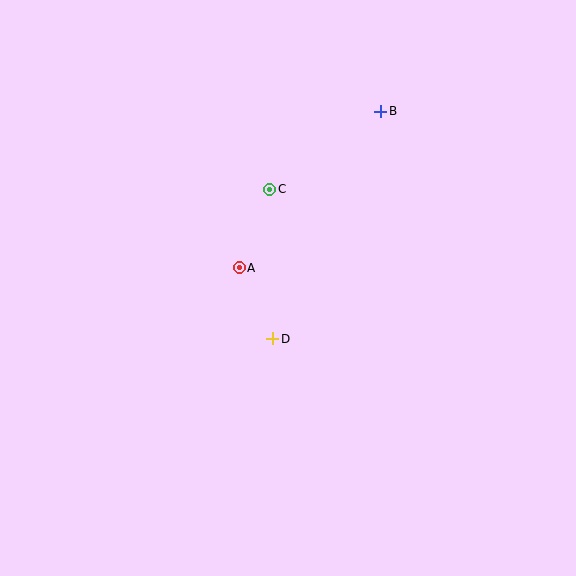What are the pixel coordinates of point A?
Point A is at (239, 268).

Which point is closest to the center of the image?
Point A at (239, 268) is closest to the center.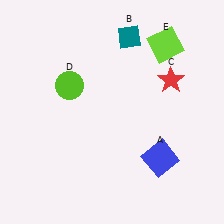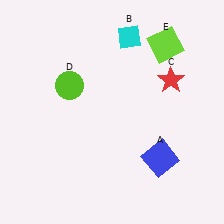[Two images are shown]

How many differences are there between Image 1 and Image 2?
There is 1 difference between the two images.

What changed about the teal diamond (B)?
In Image 1, B is teal. In Image 2, it changed to cyan.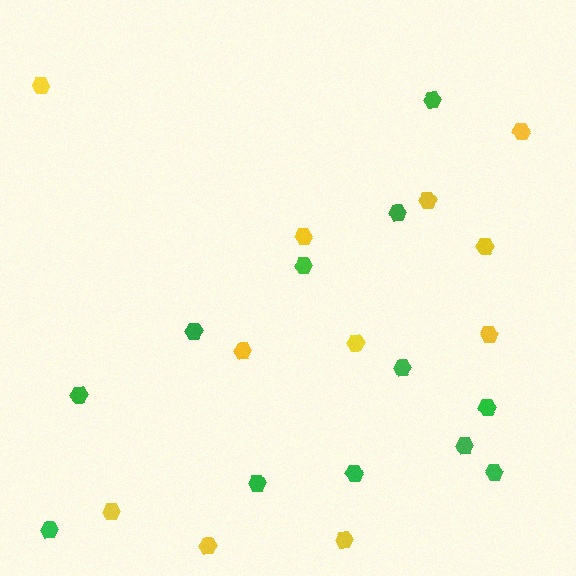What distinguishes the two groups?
There are 2 groups: one group of yellow hexagons (11) and one group of green hexagons (12).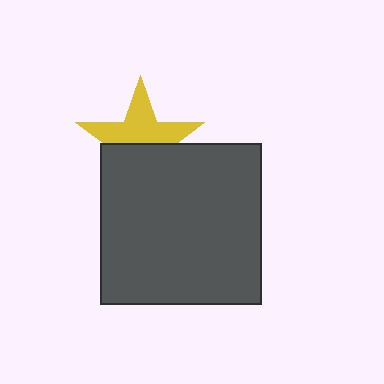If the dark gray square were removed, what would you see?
You would see the complete yellow star.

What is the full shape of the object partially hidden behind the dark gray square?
The partially hidden object is a yellow star.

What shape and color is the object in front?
The object in front is a dark gray square.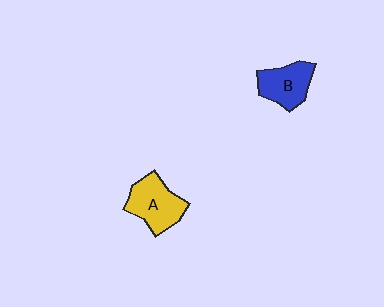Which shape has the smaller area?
Shape B (blue).